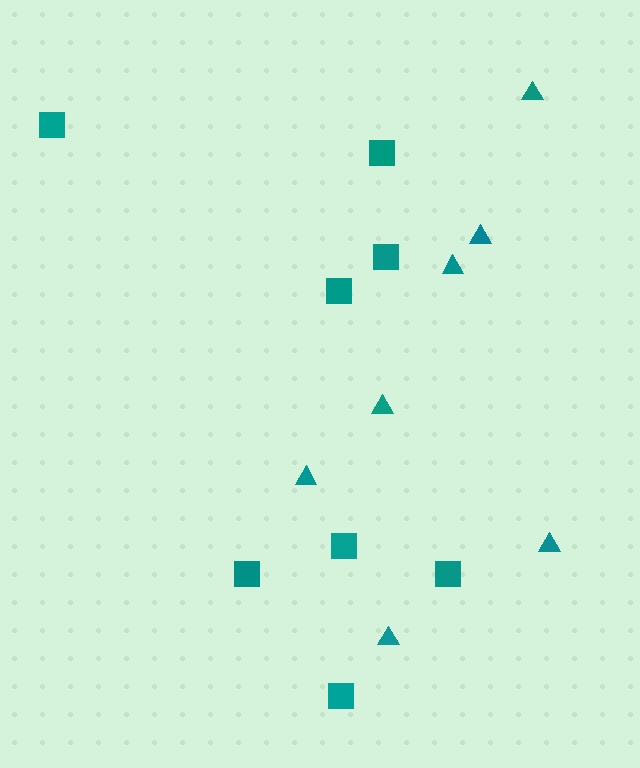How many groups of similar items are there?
There are 2 groups: one group of triangles (7) and one group of squares (8).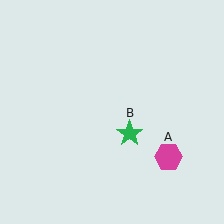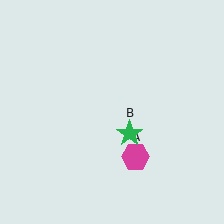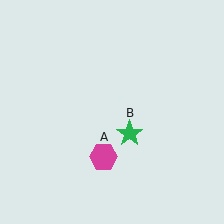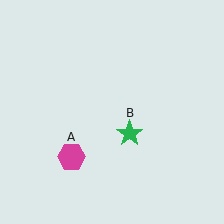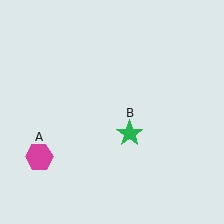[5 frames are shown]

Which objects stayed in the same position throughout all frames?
Green star (object B) remained stationary.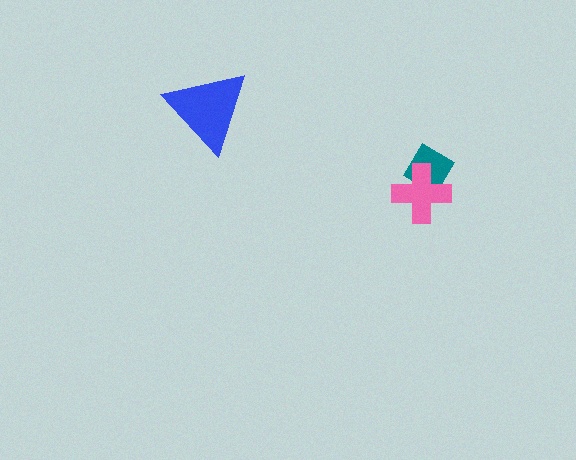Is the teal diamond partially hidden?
Yes, it is partially covered by another shape.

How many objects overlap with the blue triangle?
0 objects overlap with the blue triangle.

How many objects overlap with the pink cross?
1 object overlaps with the pink cross.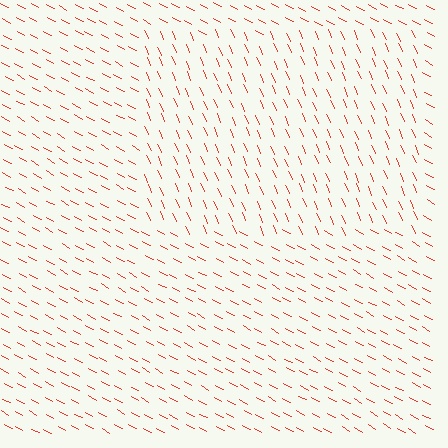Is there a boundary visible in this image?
Yes, there is a texture boundary formed by a change in line orientation.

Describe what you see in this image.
The image is filled with small red line segments. A rectangle region in the image has lines oriented differently from the surrounding lines, creating a visible texture boundary.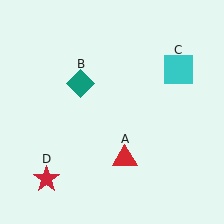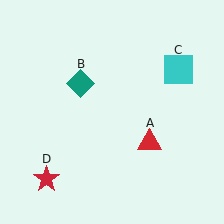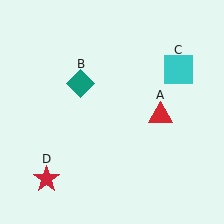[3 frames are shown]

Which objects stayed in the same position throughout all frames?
Teal diamond (object B) and cyan square (object C) and red star (object D) remained stationary.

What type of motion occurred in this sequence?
The red triangle (object A) rotated counterclockwise around the center of the scene.